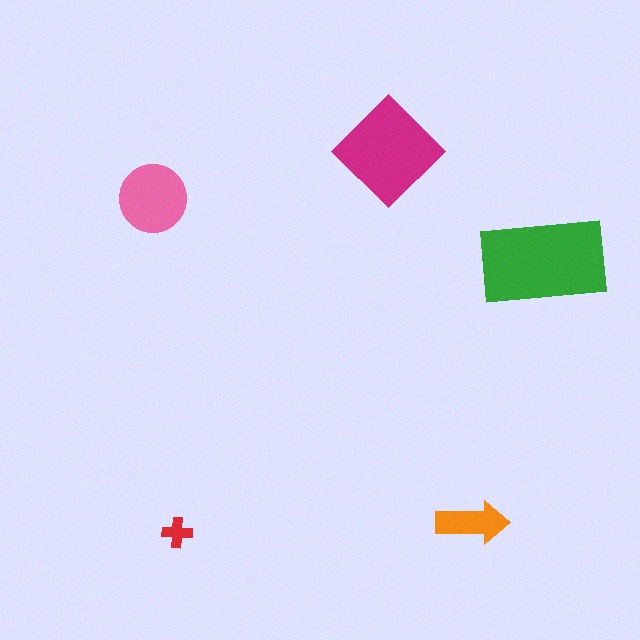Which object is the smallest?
The red cross.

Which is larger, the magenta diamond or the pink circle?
The magenta diamond.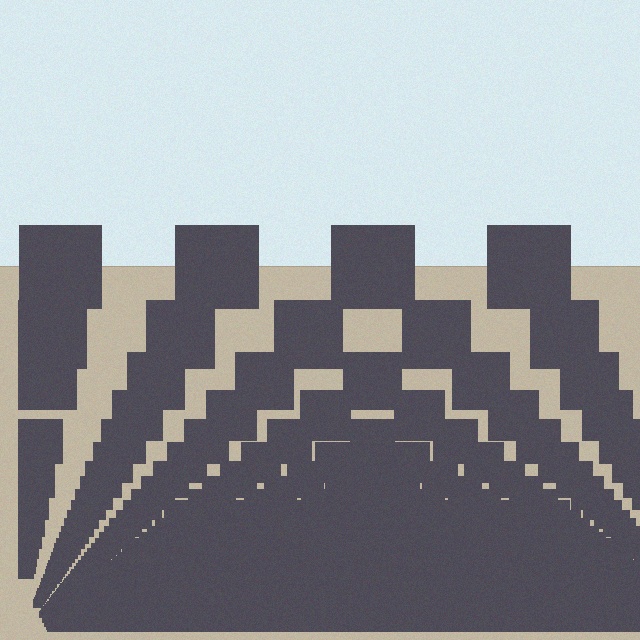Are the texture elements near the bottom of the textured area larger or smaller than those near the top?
Smaller. The gradient is inverted — elements near the bottom are smaller and denser.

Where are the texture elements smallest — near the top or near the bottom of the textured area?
Near the bottom.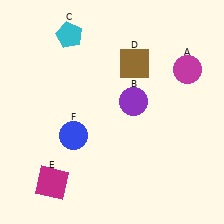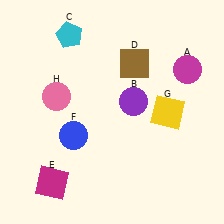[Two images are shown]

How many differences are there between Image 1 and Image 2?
There are 2 differences between the two images.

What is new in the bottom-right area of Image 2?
A yellow square (G) was added in the bottom-right area of Image 2.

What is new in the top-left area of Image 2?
A pink circle (H) was added in the top-left area of Image 2.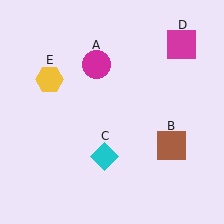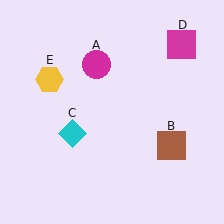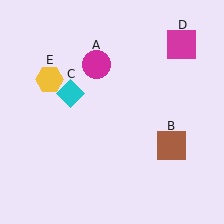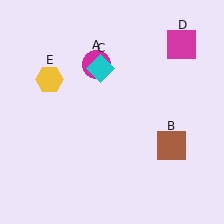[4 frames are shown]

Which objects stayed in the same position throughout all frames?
Magenta circle (object A) and brown square (object B) and magenta square (object D) and yellow hexagon (object E) remained stationary.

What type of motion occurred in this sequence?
The cyan diamond (object C) rotated clockwise around the center of the scene.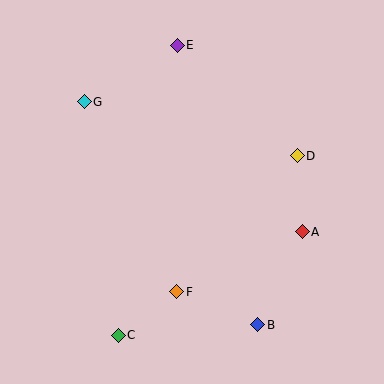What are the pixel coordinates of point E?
Point E is at (177, 45).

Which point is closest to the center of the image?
Point F at (177, 292) is closest to the center.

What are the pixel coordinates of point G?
Point G is at (84, 102).